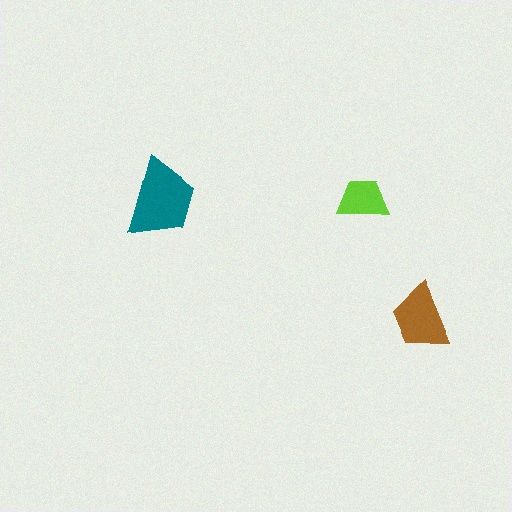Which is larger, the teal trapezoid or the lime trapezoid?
The teal one.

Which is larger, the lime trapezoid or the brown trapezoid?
The brown one.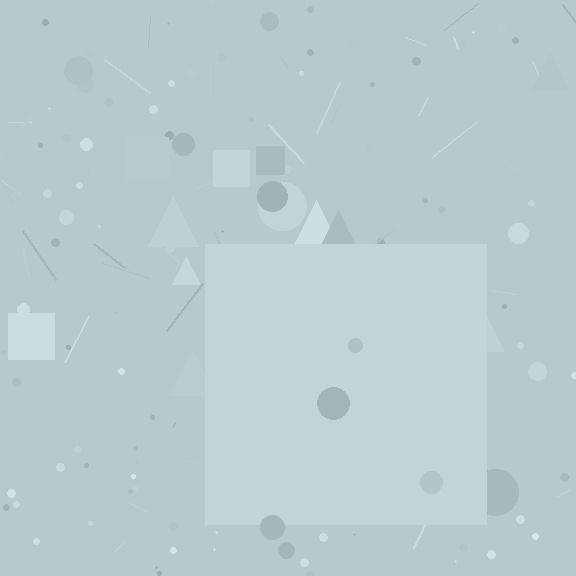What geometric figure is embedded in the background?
A square is embedded in the background.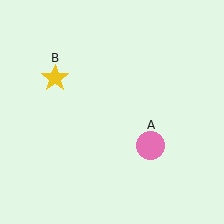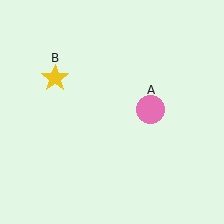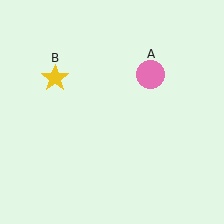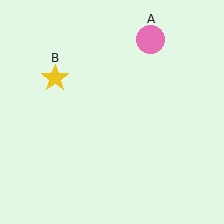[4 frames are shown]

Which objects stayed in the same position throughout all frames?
Yellow star (object B) remained stationary.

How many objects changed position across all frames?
1 object changed position: pink circle (object A).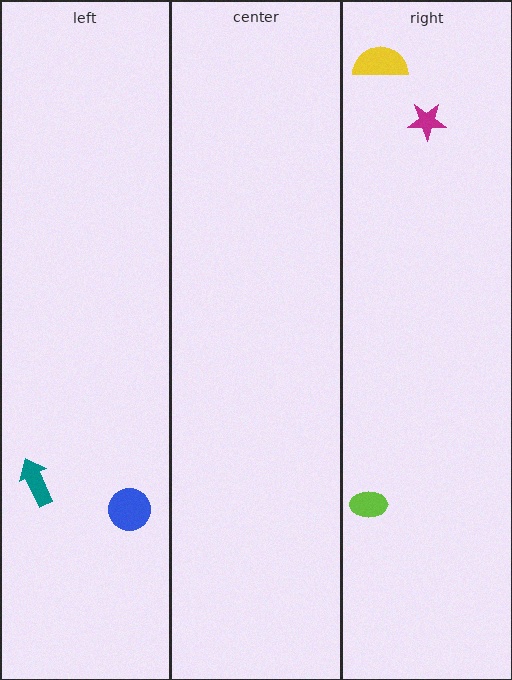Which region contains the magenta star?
The right region.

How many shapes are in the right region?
3.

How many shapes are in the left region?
2.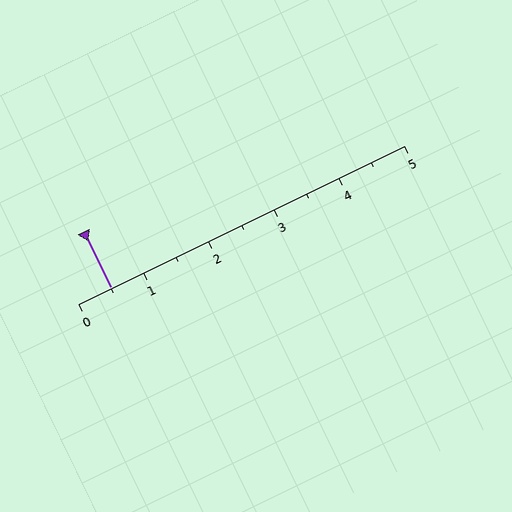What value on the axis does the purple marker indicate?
The marker indicates approximately 0.5.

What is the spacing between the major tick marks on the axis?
The major ticks are spaced 1 apart.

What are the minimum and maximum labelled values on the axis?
The axis runs from 0 to 5.